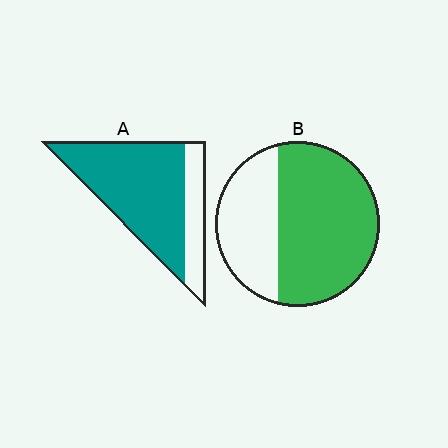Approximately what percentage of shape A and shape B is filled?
A is approximately 75% and B is approximately 65%.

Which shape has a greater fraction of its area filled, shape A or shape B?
Shape A.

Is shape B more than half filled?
Yes.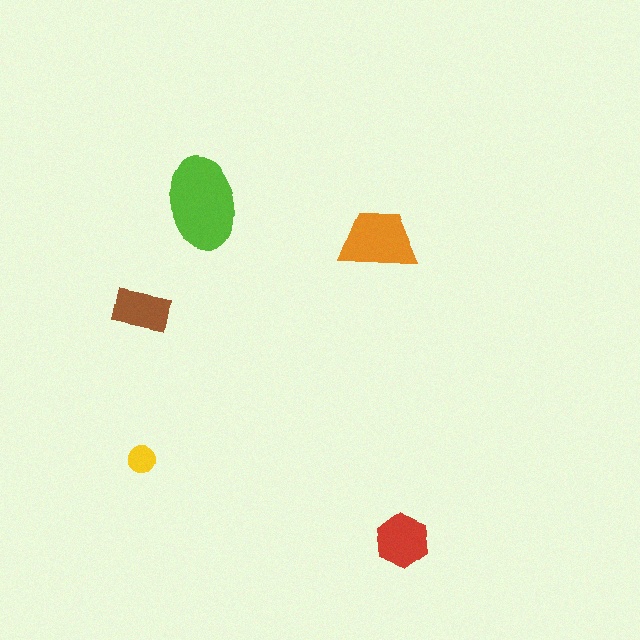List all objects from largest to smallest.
The lime ellipse, the orange trapezoid, the red hexagon, the brown rectangle, the yellow circle.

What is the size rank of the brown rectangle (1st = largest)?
4th.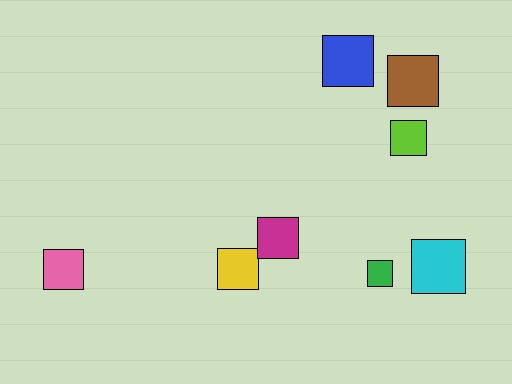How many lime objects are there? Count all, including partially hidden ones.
There is 1 lime object.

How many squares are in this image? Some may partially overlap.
There are 8 squares.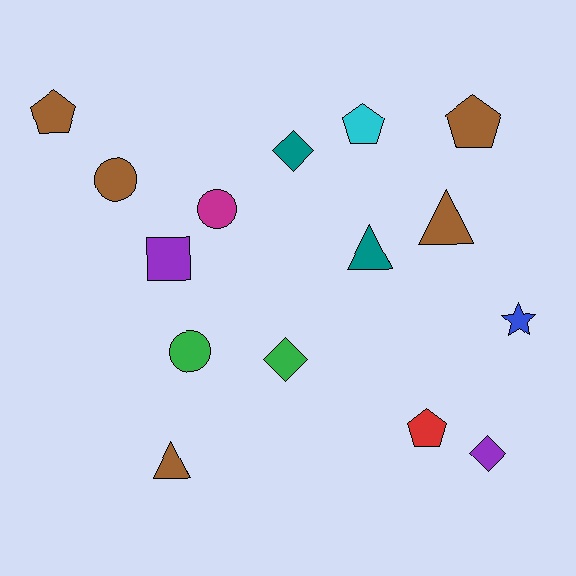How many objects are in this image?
There are 15 objects.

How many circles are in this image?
There are 3 circles.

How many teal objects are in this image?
There are 2 teal objects.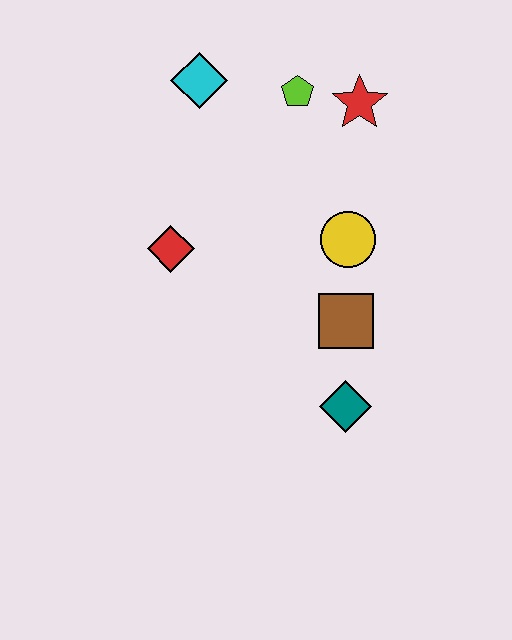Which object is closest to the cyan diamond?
The lime pentagon is closest to the cyan diamond.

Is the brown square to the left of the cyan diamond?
No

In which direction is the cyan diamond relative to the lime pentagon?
The cyan diamond is to the left of the lime pentagon.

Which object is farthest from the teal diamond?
The cyan diamond is farthest from the teal diamond.